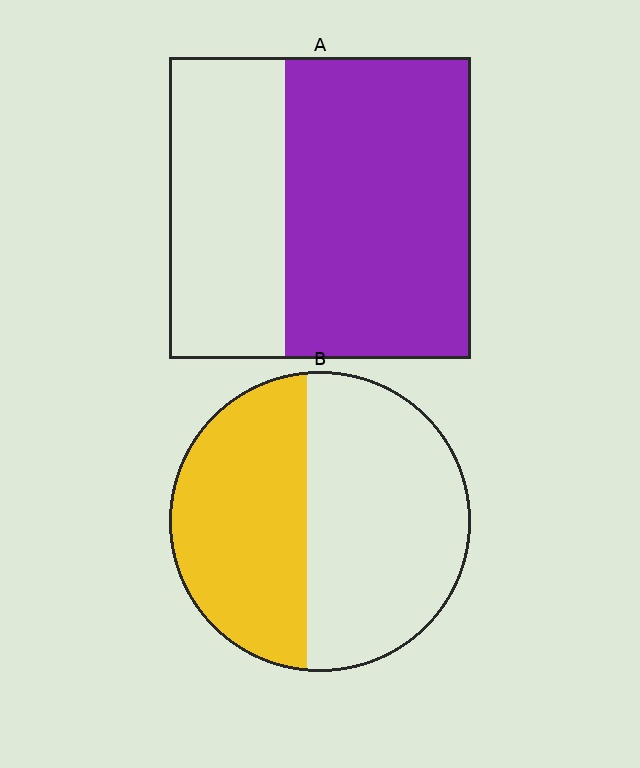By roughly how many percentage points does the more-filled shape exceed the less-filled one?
By roughly 15 percentage points (A over B).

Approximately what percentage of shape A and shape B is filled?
A is approximately 60% and B is approximately 45%.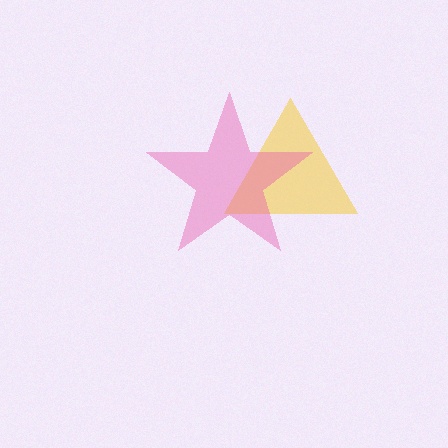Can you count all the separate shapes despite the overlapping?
Yes, there are 2 separate shapes.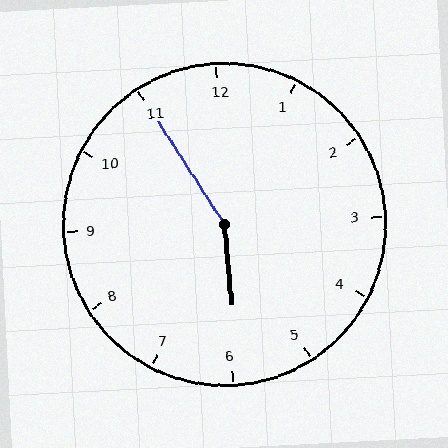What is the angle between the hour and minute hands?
Approximately 152 degrees.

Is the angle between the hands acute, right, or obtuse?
It is obtuse.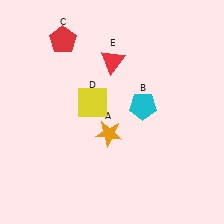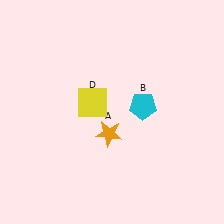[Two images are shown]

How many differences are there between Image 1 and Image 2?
There are 2 differences between the two images.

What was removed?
The red pentagon (C), the red triangle (E) were removed in Image 2.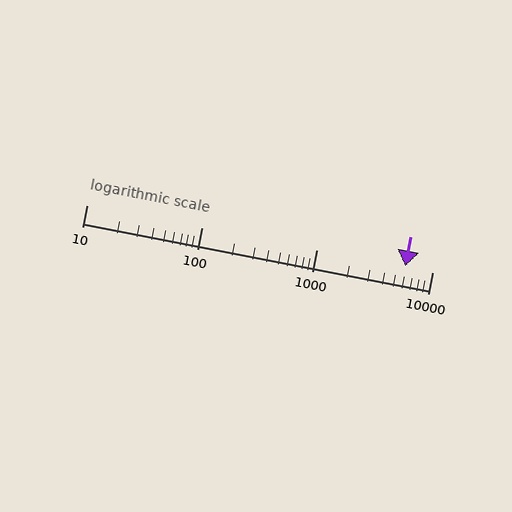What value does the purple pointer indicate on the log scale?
The pointer indicates approximately 5800.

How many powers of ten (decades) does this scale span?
The scale spans 3 decades, from 10 to 10000.